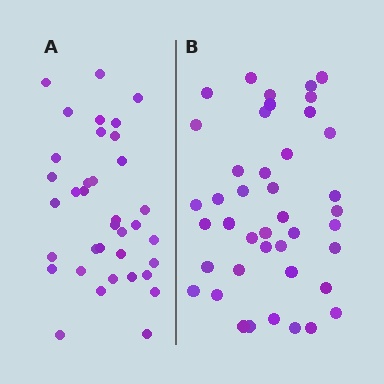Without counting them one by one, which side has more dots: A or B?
Region B (the right region) has more dots.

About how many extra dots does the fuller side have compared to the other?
Region B has about 6 more dots than region A.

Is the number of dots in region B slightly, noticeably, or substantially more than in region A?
Region B has only slightly more — the two regions are fairly close. The ratio is roughly 1.2 to 1.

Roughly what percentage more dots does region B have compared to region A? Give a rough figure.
About 15% more.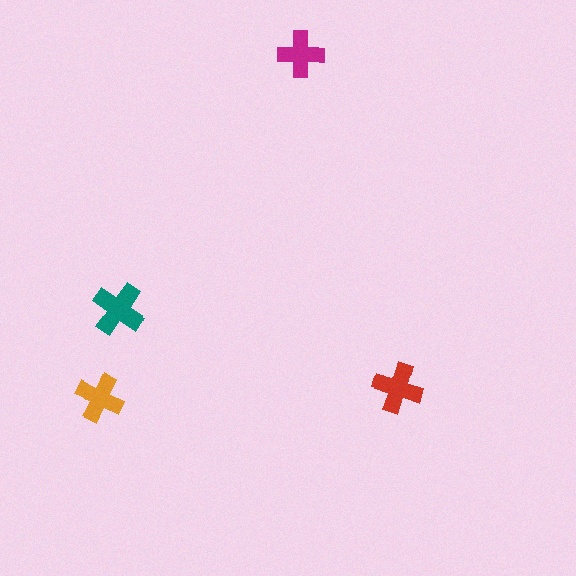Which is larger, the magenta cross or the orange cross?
The orange one.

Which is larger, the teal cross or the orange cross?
The teal one.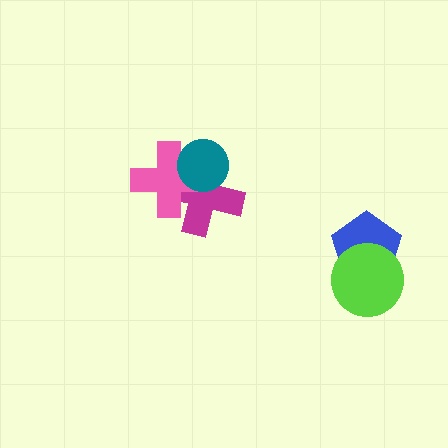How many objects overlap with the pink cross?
2 objects overlap with the pink cross.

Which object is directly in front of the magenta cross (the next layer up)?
The pink cross is directly in front of the magenta cross.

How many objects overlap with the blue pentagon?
1 object overlaps with the blue pentagon.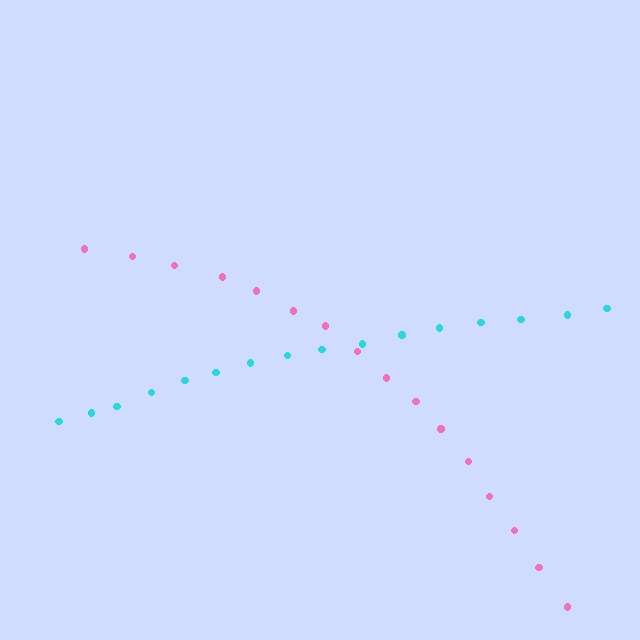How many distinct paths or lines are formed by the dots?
There are 2 distinct paths.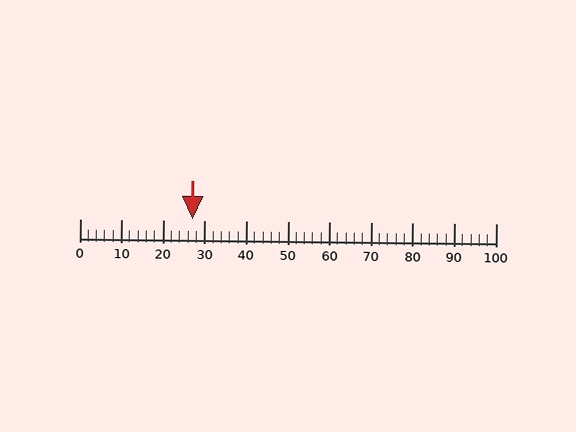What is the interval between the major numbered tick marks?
The major tick marks are spaced 10 units apart.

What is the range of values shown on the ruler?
The ruler shows values from 0 to 100.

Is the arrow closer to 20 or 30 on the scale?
The arrow is closer to 30.